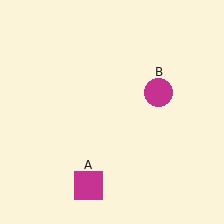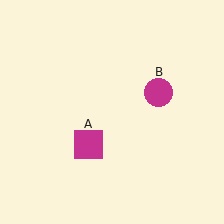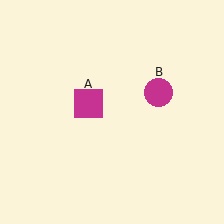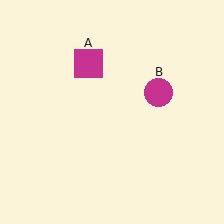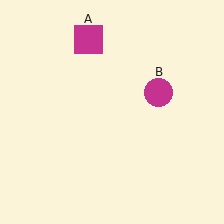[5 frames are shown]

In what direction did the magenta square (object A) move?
The magenta square (object A) moved up.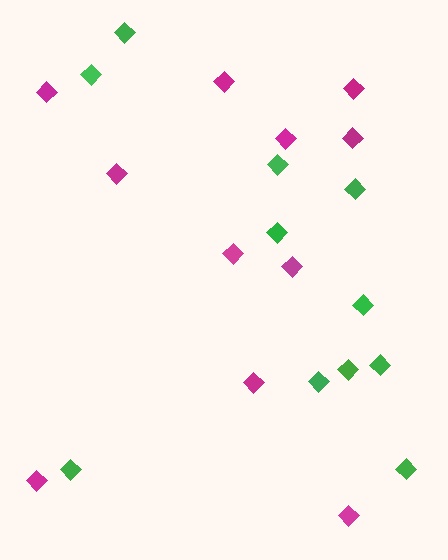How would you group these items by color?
There are 2 groups: one group of green diamonds (11) and one group of magenta diamonds (11).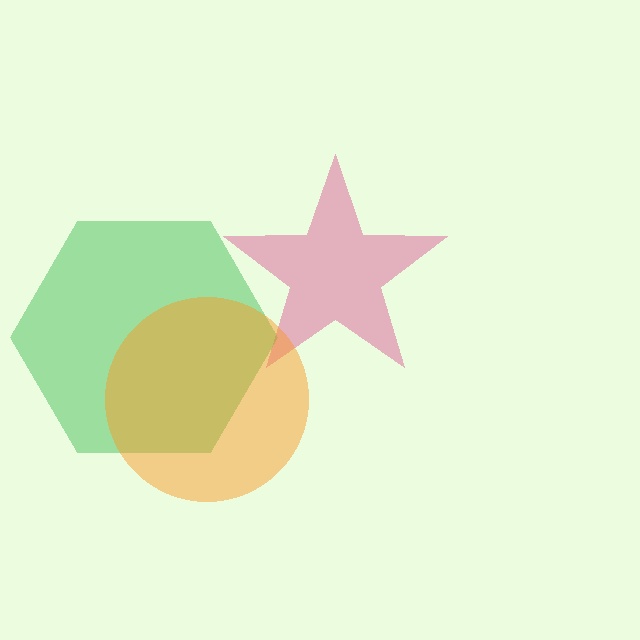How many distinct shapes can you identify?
There are 3 distinct shapes: a pink star, a green hexagon, an orange circle.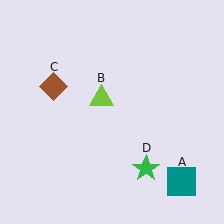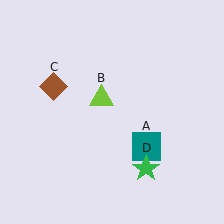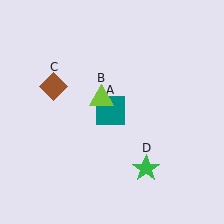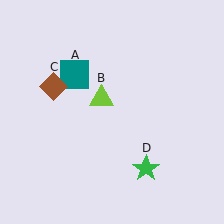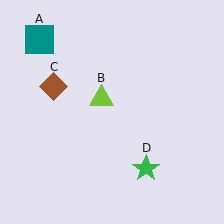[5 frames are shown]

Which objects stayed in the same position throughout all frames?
Lime triangle (object B) and brown diamond (object C) and green star (object D) remained stationary.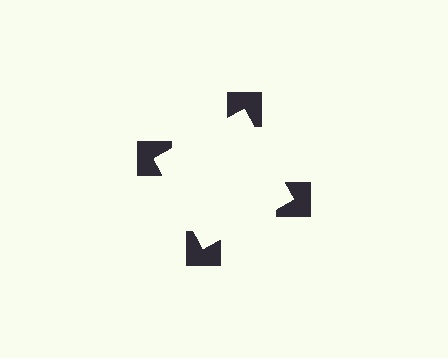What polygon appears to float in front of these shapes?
An illusory square — its edges are inferred from the aligned wedge cuts in the notched squares, not physically drawn.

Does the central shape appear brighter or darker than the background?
It typically appears slightly brighter than the background, even though no actual brightness change is drawn.